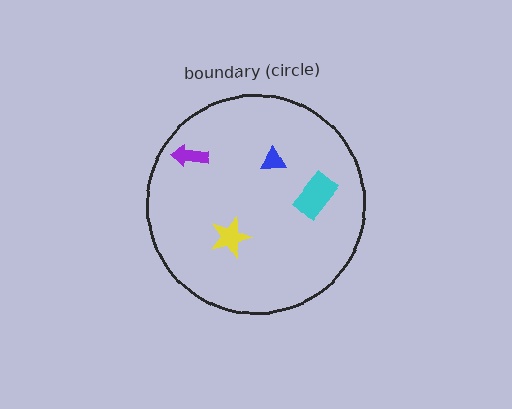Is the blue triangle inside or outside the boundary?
Inside.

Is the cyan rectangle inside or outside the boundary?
Inside.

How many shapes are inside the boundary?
4 inside, 0 outside.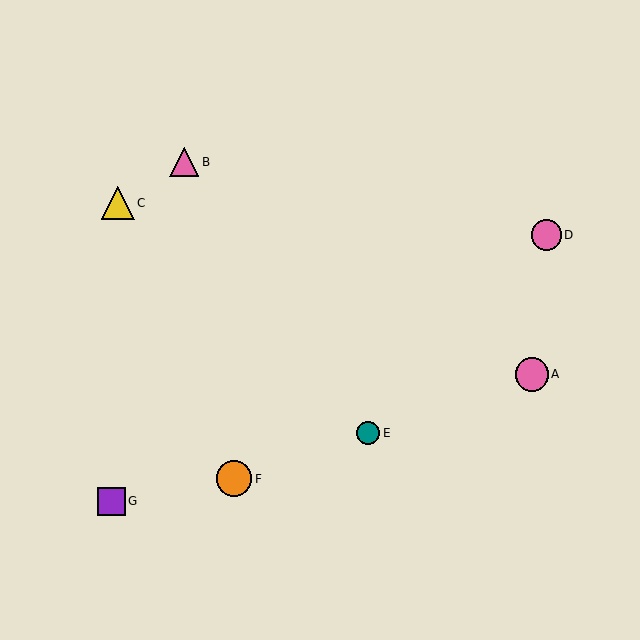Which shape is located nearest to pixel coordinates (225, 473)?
The orange circle (labeled F) at (234, 479) is nearest to that location.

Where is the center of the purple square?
The center of the purple square is at (111, 501).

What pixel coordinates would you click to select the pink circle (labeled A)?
Click at (532, 374) to select the pink circle A.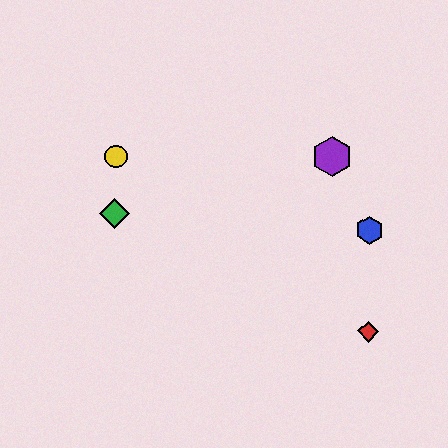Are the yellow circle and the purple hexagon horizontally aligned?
Yes, both are at y≈156.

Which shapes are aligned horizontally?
The yellow circle, the purple hexagon are aligned horizontally.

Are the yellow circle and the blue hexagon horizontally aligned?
No, the yellow circle is at y≈156 and the blue hexagon is at y≈230.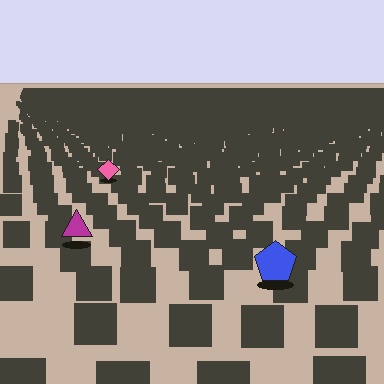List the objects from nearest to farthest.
From nearest to farthest: the blue pentagon, the magenta triangle, the pink diamond.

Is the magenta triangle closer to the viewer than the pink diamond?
Yes. The magenta triangle is closer — you can tell from the texture gradient: the ground texture is coarser near it.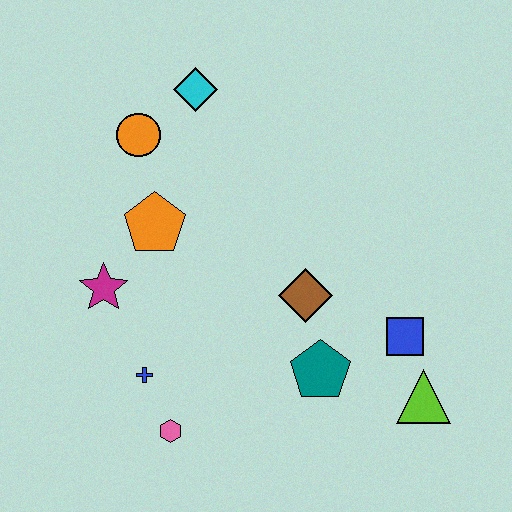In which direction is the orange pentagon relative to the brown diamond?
The orange pentagon is to the left of the brown diamond.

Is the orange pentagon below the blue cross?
No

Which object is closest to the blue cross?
The pink hexagon is closest to the blue cross.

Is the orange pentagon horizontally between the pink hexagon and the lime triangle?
No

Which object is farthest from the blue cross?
The cyan diamond is farthest from the blue cross.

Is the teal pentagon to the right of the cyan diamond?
Yes